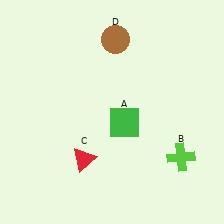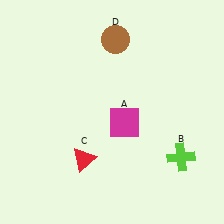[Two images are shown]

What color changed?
The square (A) changed from green in Image 1 to magenta in Image 2.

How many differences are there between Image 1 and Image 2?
There is 1 difference between the two images.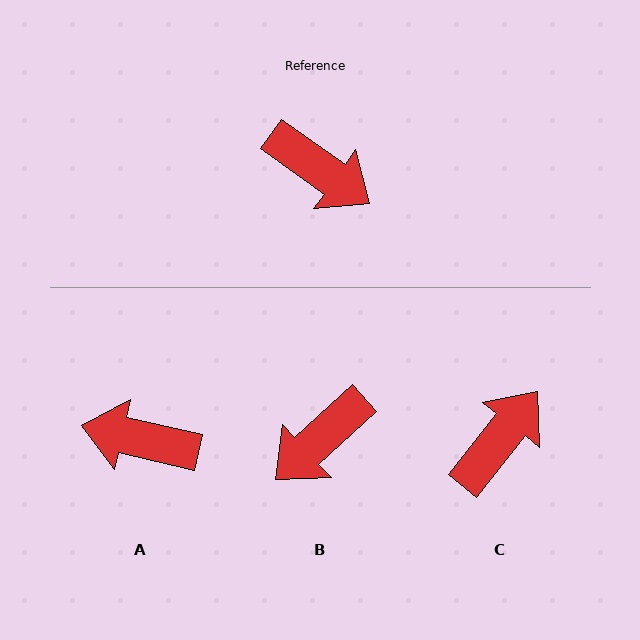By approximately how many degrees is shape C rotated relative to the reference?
Approximately 87 degrees counter-clockwise.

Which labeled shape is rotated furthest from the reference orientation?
A, about 158 degrees away.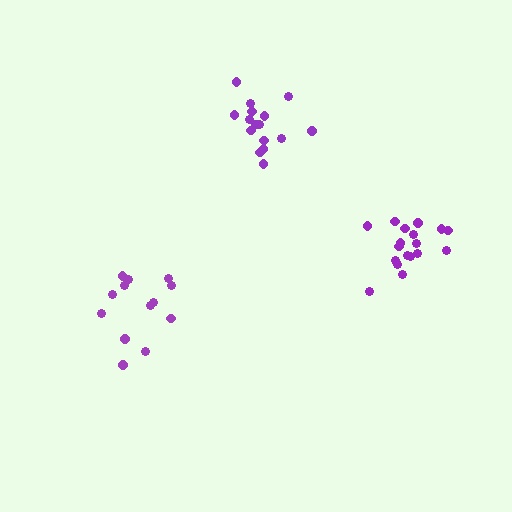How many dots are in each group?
Group 1: 13 dots, Group 2: 18 dots, Group 3: 16 dots (47 total).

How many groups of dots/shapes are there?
There are 3 groups.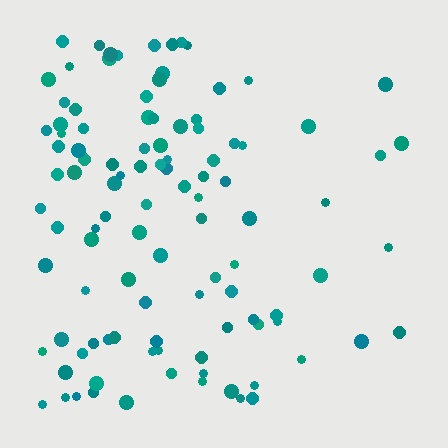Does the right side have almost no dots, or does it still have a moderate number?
Still a moderate number, just noticeably fewer than the left.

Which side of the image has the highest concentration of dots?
The left.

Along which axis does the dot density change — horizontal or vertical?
Horizontal.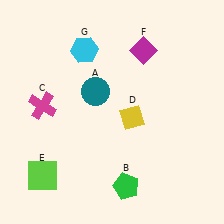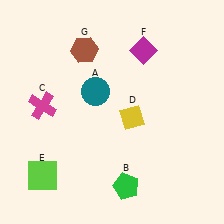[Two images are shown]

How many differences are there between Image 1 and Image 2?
There is 1 difference between the two images.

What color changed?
The hexagon (G) changed from cyan in Image 1 to brown in Image 2.